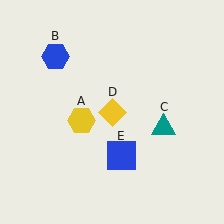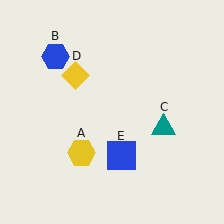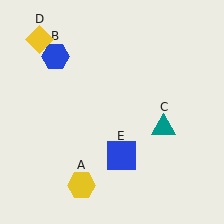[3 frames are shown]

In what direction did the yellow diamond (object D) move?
The yellow diamond (object D) moved up and to the left.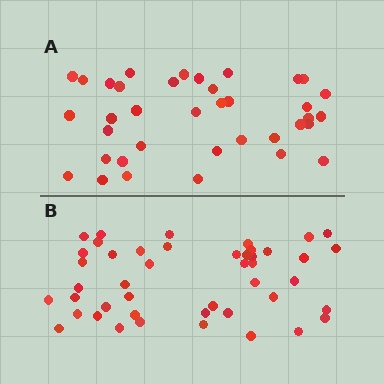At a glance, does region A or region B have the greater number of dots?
Region B (the bottom region) has more dots.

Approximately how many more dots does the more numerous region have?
Region B has roughly 8 or so more dots than region A.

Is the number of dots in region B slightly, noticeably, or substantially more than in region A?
Region B has only slightly more — the two regions are fairly close. The ratio is roughly 1.2 to 1.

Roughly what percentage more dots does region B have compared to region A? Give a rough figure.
About 20% more.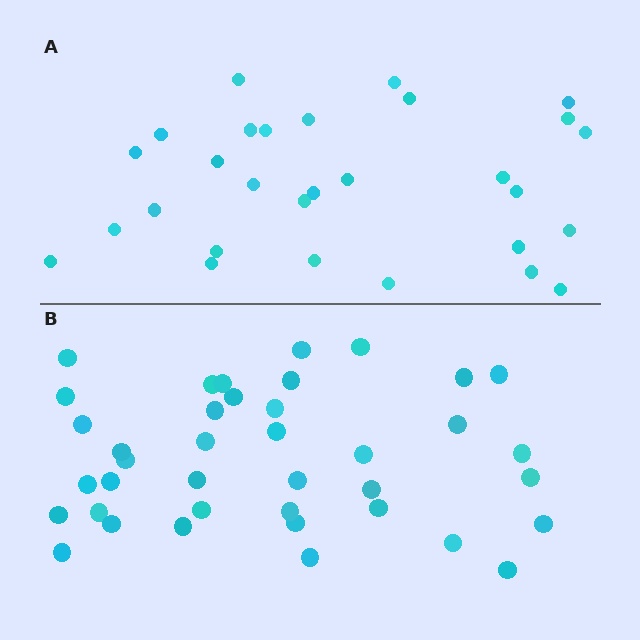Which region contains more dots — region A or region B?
Region B (the bottom region) has more dots.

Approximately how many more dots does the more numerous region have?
Region B has roughly 10 or so more dots than region A.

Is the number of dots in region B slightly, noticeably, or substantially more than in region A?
Region B has noticeably more, but not dramatically so. The ratio is roughly 1.3 to 1.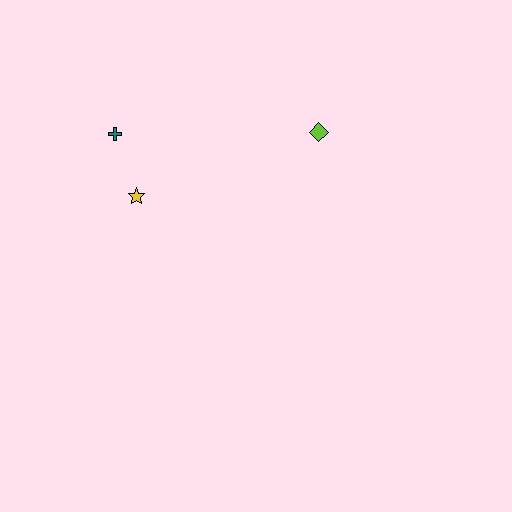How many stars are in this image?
There is 1 star.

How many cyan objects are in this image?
There are no cyan objects.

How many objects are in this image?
There are 3 objects.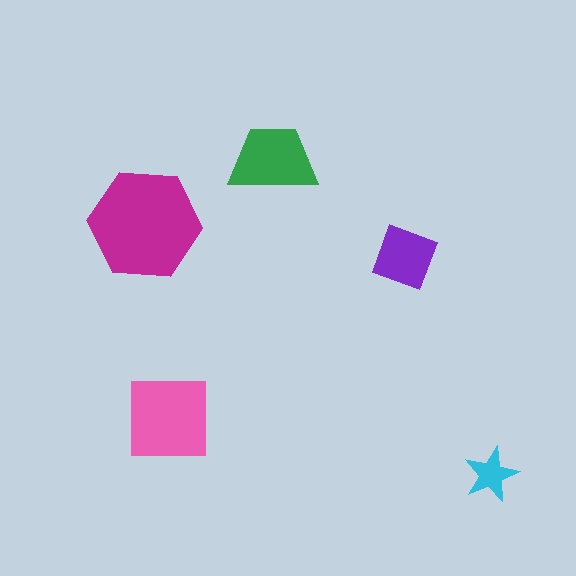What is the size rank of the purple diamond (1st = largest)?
4th.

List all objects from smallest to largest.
The cyan star, the purple diamond, the green trapezoid, the pink square, the magenta hexagon.